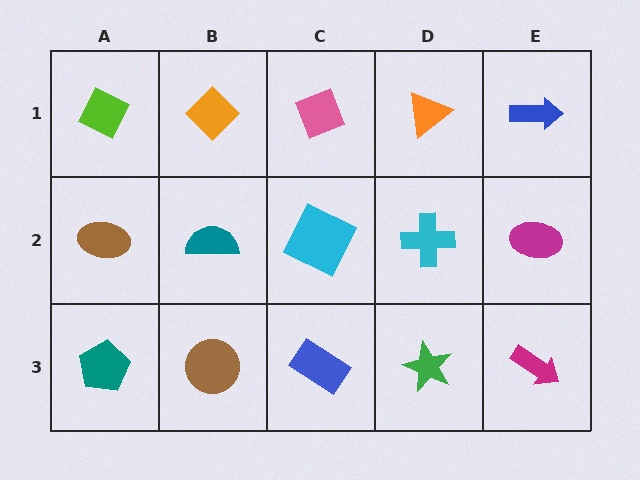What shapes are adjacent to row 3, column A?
A brown ellipse (row 2, column A), a brown circle (row 3, column B).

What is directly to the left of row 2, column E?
A cyan cross.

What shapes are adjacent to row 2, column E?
A blue arrow (row 1, column E), a magenta arrow (row 3, column E), a cyan cross (row 2, column D).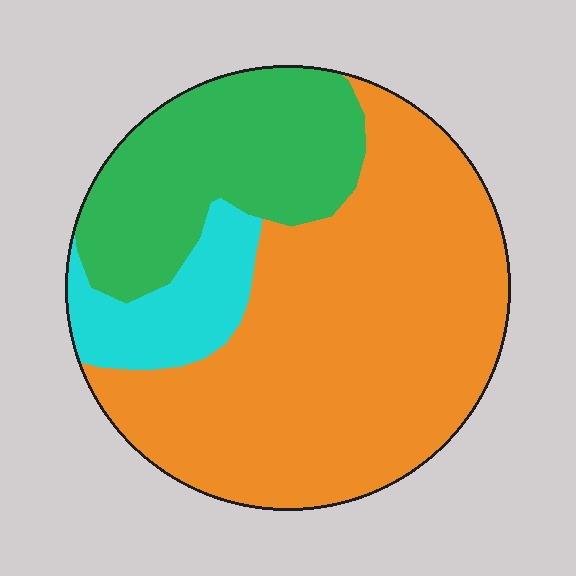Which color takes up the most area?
Orange, at roughly 60%.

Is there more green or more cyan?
Green.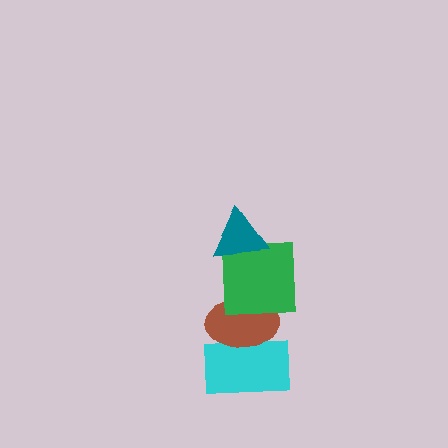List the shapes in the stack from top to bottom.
From top to bottom: the teal triangle, the green square, the brown ellipse, the cyan rectangle.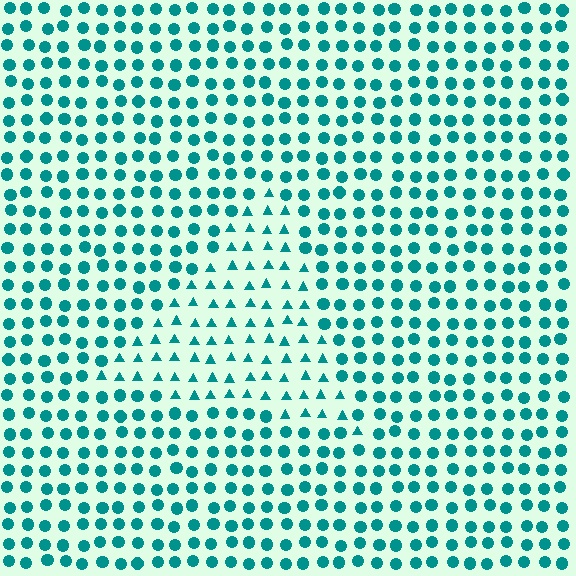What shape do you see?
I see a triangle.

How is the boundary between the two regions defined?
The boundary is defined by a change in element shape: triangles inside vs. circles outside. All elements share the same color and spacing.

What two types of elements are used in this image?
The image uses triangles inside the triangle region and circles outside it.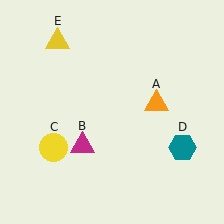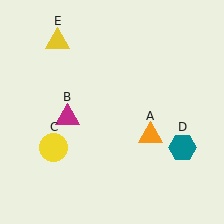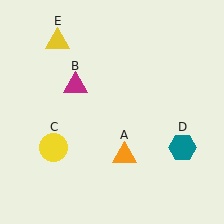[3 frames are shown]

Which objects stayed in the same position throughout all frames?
Yellow circle (object C) and teal hexagon (object D) and yellow triangle (object E) remained stationary.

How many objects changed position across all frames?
2 objects changed position: orange triangle (object A), magenta triangle (object B).